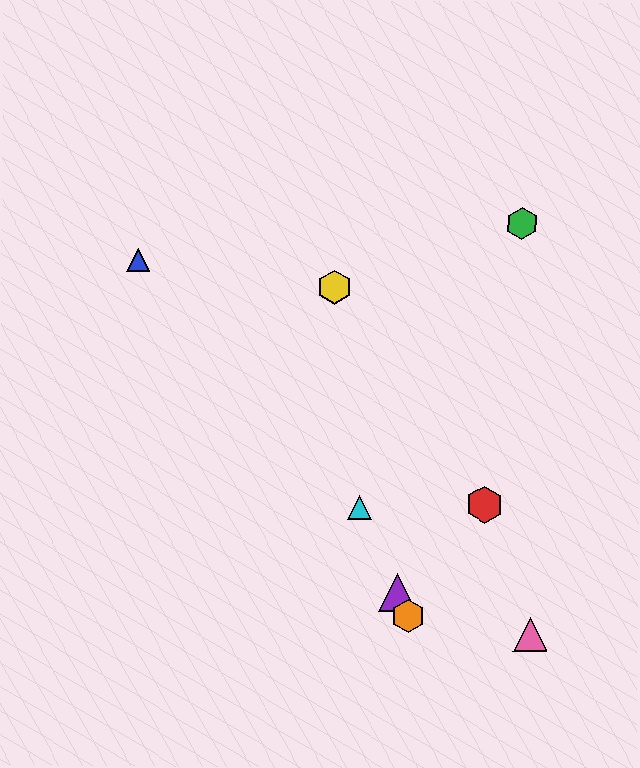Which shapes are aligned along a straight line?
The purple triangle, the orange hexagon, the cyan triangle are aligned along a straight line.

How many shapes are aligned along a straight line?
3 shapes (the purple triangle, the orange hexagon, the cyan triangle) are aligned along a straight line.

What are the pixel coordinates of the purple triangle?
The purple triangle is at (398, 592).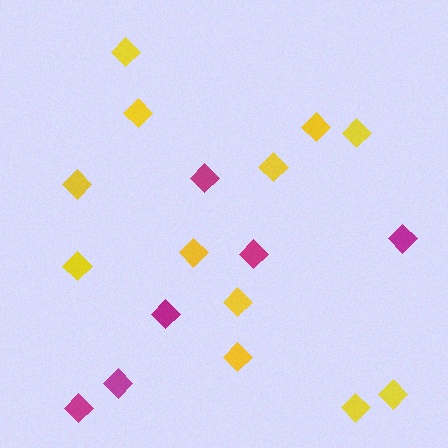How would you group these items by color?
There are 2 groups: one group of yellow diamonds (12) and one group of magenta diamonds (6).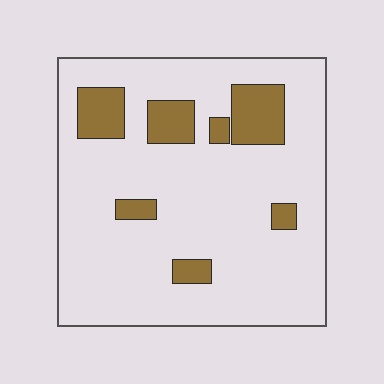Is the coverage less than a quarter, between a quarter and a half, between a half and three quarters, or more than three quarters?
Less than a quarter.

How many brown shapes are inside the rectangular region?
7.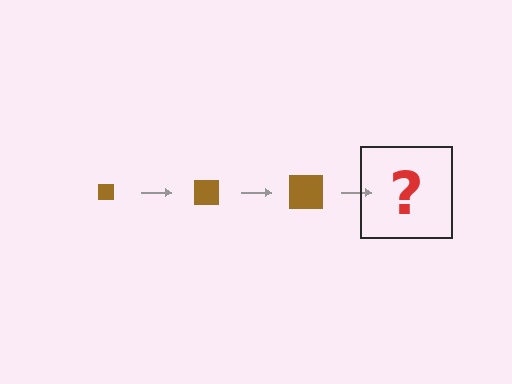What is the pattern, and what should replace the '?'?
The pattern is that the square gets progressively larger each step. The '?' should be a brown square, larger than the previous one.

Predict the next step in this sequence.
The next step is a brown square, larger than the previous one.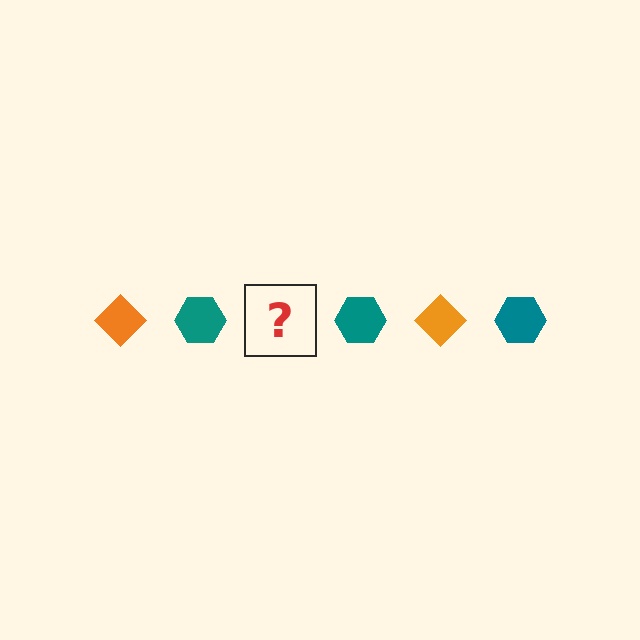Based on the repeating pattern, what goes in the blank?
The blank should be an orange diamond.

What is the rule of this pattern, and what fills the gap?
The rule is that the pattern alternates between orange diamond and teal hexagon. The gap should be filled with an orange diamond.